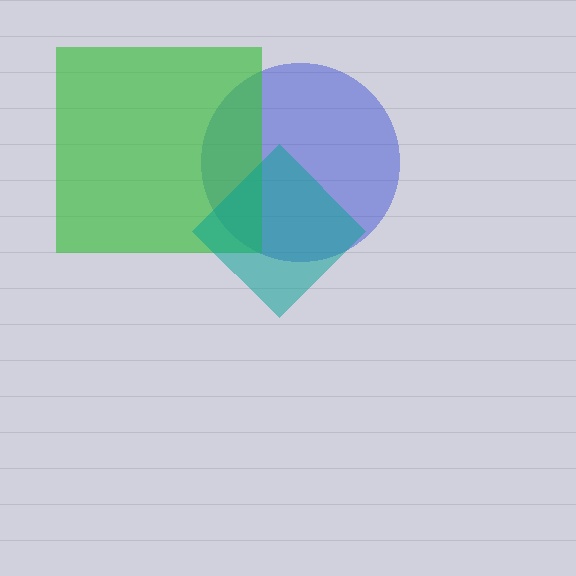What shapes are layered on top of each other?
The layered shapes are: a blue circle, a green square, a teal diamond.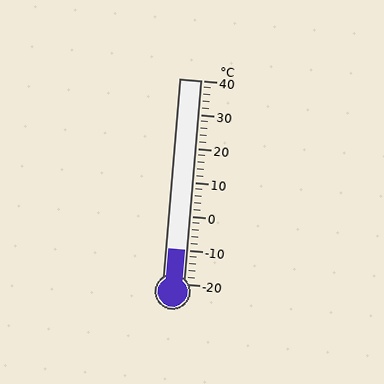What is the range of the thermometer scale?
The thermometer scale ranges from -20°C to 40°C.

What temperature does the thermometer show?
The thermometer shows approximately -10°C.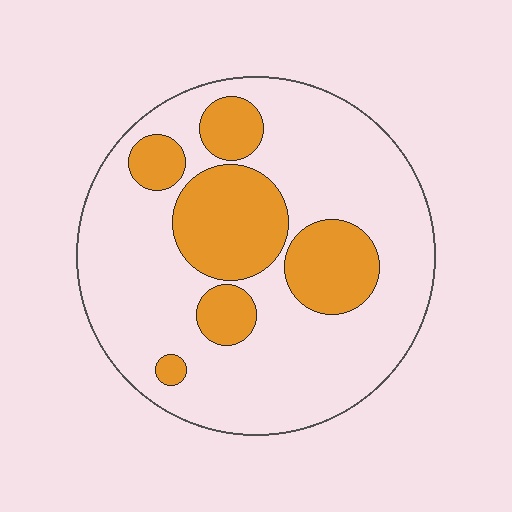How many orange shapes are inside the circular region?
6.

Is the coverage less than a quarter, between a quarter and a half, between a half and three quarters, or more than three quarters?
Between a quarter and a half.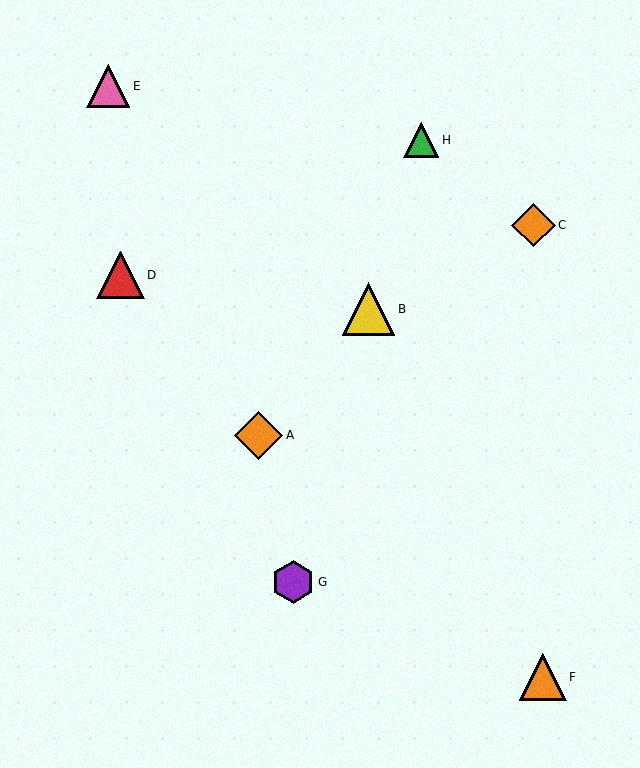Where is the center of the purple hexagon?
The center of the purple hexagon is at (293, 582).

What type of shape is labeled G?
Shape G is a purple hexagon.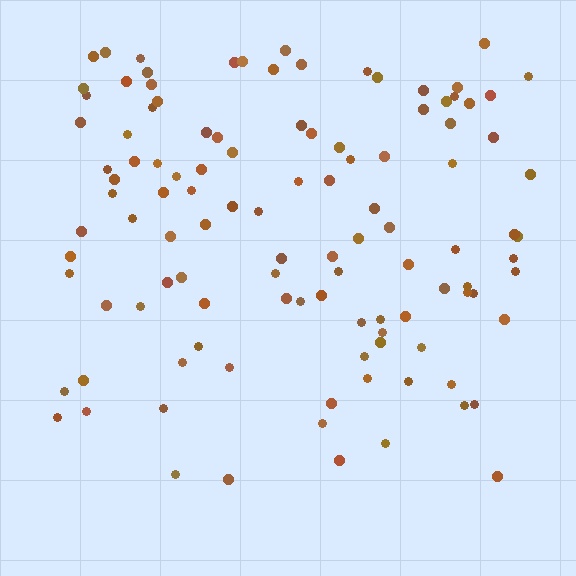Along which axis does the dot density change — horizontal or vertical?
Vertical.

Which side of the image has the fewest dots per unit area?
The bottom.